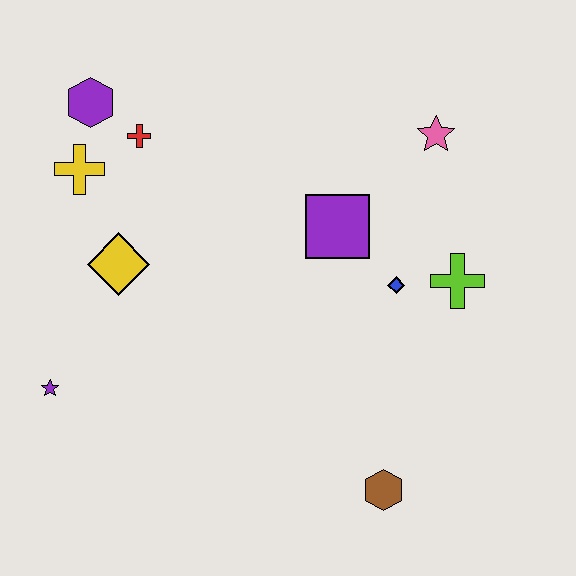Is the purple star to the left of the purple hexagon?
Yes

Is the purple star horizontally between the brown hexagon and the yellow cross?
No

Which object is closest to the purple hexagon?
The red cross is closest to the purple hexagon.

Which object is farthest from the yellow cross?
The brown hexagon is farthest from the yellow cross.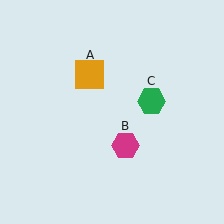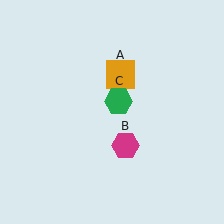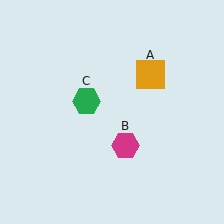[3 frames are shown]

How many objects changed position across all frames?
2 objects changed position: orange square (object A), green hexagon (object C).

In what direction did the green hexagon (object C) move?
The green hexagon (object C) moved left.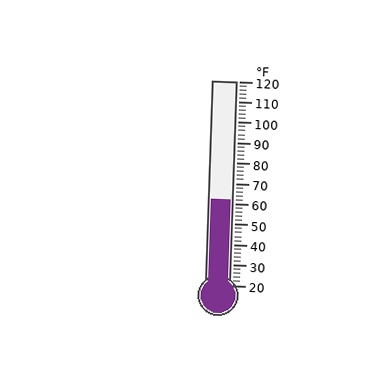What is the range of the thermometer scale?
The thermometer scale ranges from 20°F to 120°F.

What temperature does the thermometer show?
The thermometer shows approximately 62°F.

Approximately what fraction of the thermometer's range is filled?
The thermometer is filled to approximately 40% of its range.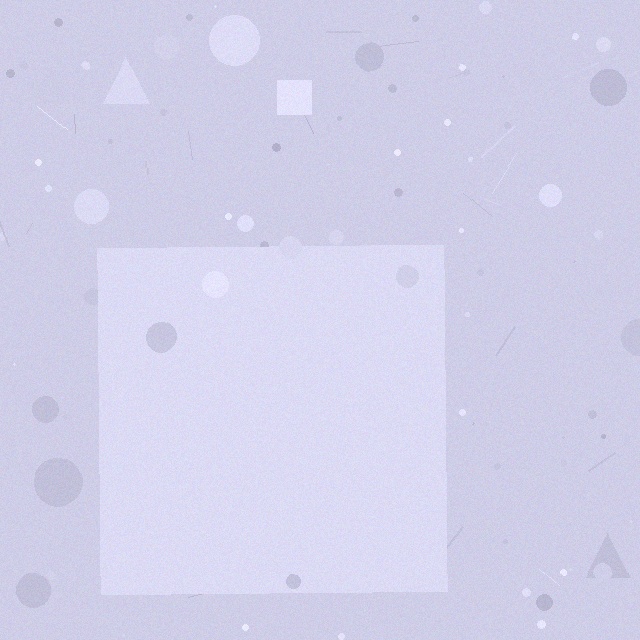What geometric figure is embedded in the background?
A square is embedded in the background.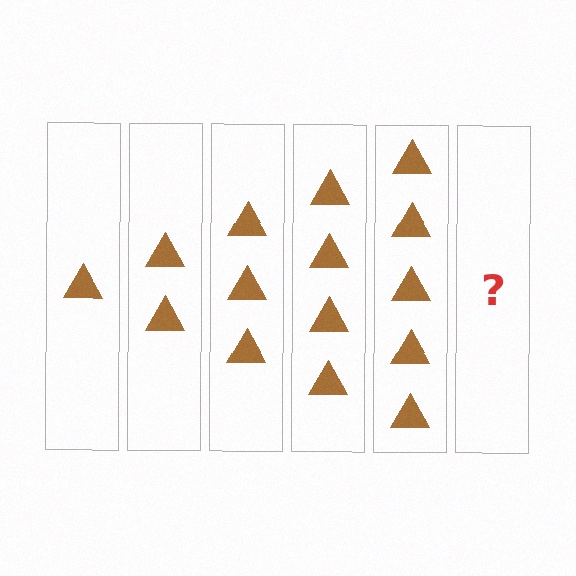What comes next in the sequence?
The next element should be 6 triangles.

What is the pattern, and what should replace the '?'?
The pattern is that each step adds one more triangle. The '?' should be 6 triangles.